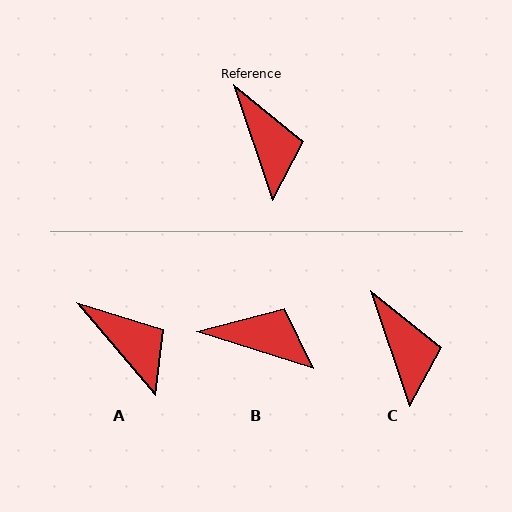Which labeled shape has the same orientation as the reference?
C.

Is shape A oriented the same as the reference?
No, it is off by about 21 degrees.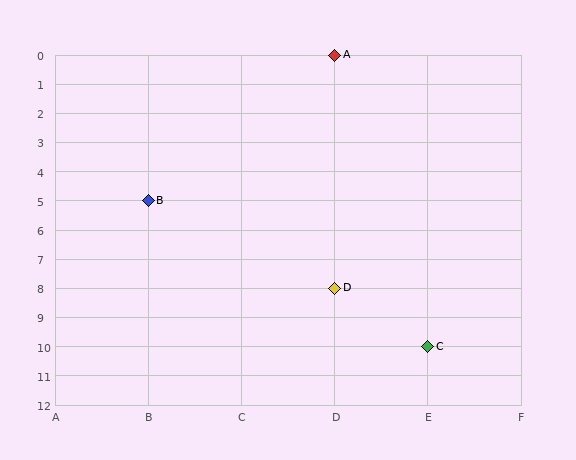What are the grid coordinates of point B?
Point B is at grid coordinates (B, 5).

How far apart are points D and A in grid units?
Points D and A are 8 rows apart.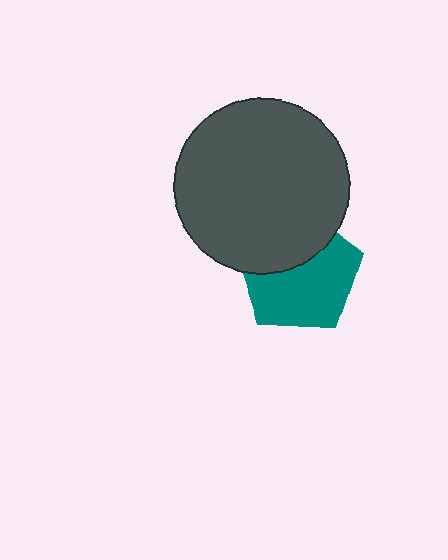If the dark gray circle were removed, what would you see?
You would see the complete teal pentagon.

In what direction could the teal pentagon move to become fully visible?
The teal pentagon could move down. That would shift it out from behind the dark gray circle entirely.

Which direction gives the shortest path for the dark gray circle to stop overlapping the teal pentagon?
Moving up gives the shortest separation.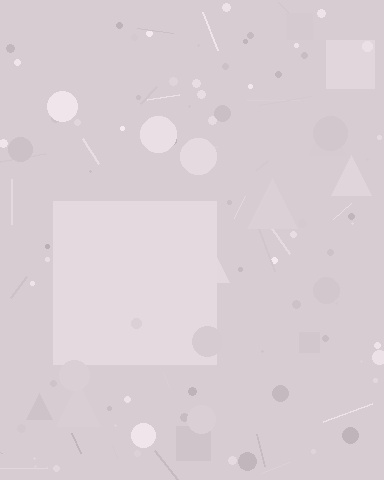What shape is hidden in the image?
A square is hidden in the image.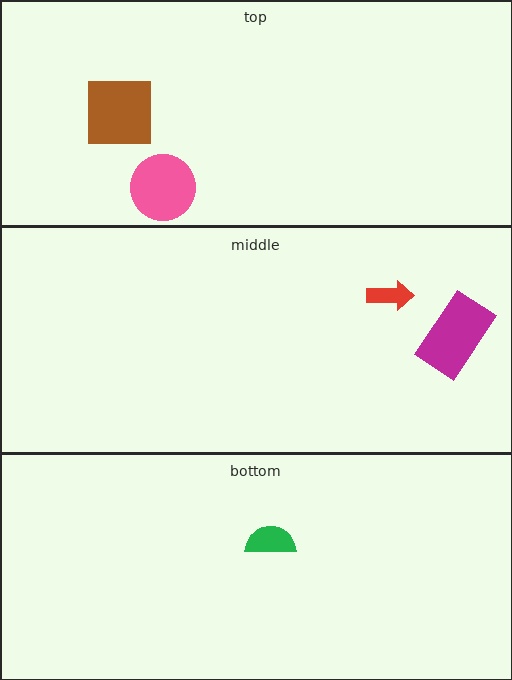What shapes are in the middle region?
The red arrow, the magenta rectangle.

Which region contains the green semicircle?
The bottom region.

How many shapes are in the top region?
2.